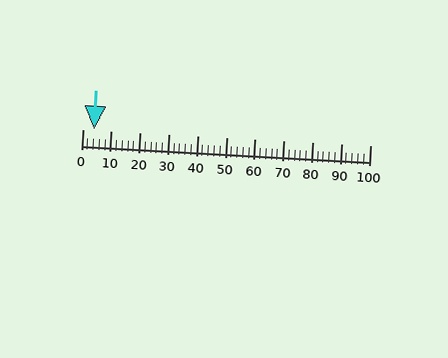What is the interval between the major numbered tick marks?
The major tick marks are spaced 10 units apart.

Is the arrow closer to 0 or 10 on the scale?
The arrow is closer to 0.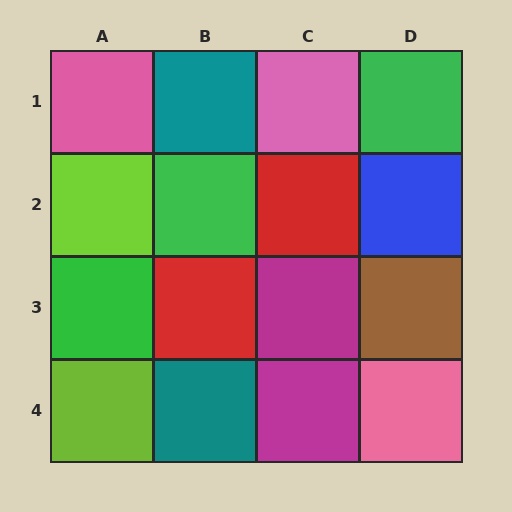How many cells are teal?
2 cells are teal.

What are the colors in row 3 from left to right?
Green, red, magenta, brown.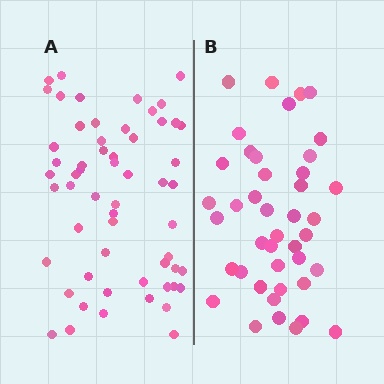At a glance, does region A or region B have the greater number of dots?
Region A (the left region) has more dots.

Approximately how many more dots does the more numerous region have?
Region A has approximately 15 more dots than region B.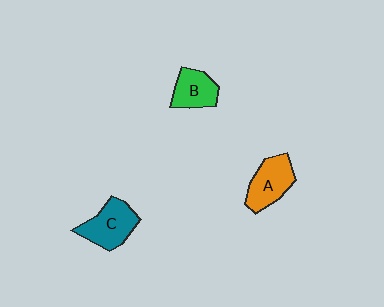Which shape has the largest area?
Shape C (teal).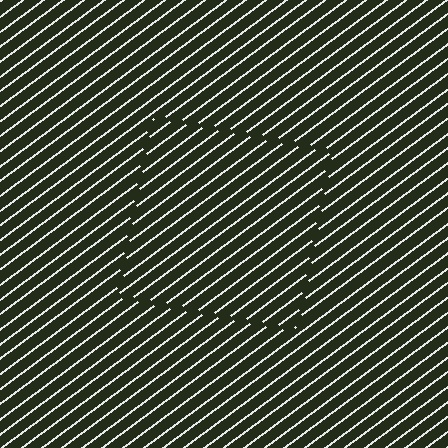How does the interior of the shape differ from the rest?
The interior of the shape contains the same grating, shifted by half a period — the contour is defined by the phase discontinuity where line-ends from the inner and outer gratings abut.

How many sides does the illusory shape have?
4 sides — the line-ends trace a square.